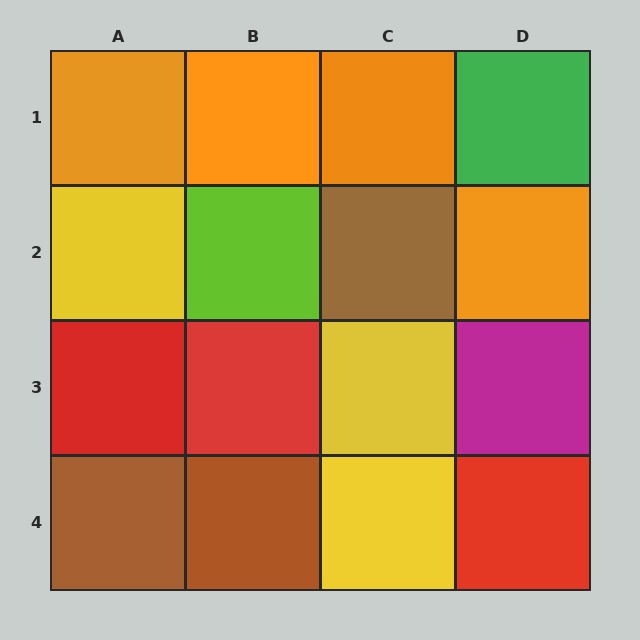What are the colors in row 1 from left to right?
Orange, orange, orange, green.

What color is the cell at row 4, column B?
Brown.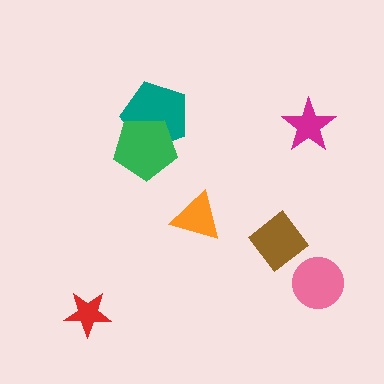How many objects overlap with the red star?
0 objects overlap with the red star.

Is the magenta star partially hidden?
No, no other shape covers it.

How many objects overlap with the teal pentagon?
1 object overlaps with the teal pentagon.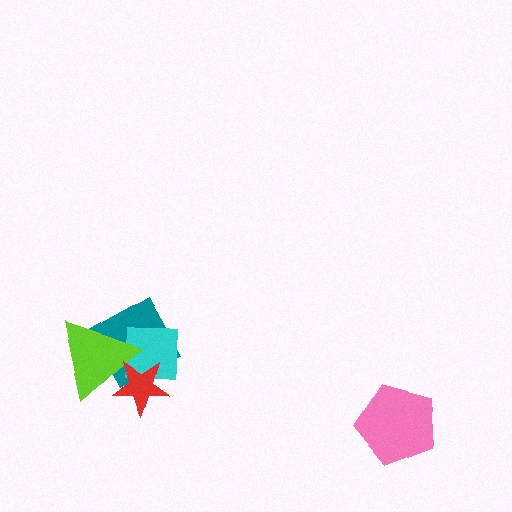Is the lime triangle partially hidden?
Yes, it is partially covered by another shape.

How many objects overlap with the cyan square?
3 objects overlap with the cyan square.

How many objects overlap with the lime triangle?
3 objects overlap with the lime triangle.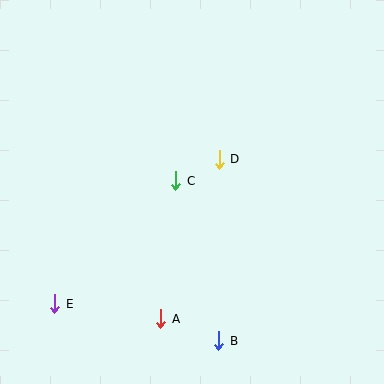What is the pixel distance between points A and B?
The distance between A and B is 62 pixels.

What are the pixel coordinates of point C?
Point C is at (176, 181).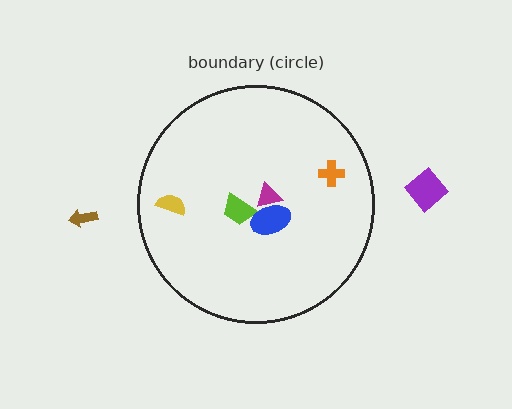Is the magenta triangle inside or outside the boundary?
Inside.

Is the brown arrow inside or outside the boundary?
Outside.